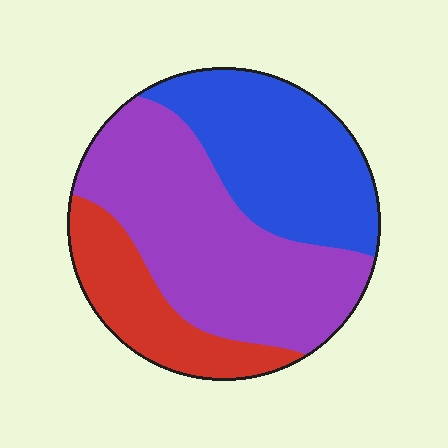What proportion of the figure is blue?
Blue takes up about one third (1/3) of the figure.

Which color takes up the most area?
Purple, at roughly 45%.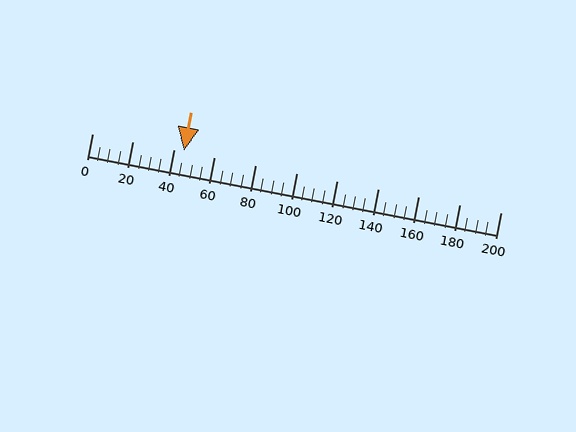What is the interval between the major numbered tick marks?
The major tick marks are spaced 20 units apart.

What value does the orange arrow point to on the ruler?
The orange arrow points to approximately 45.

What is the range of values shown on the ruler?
The ruler shows values from 0 to 200.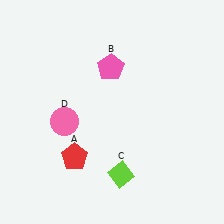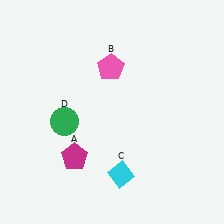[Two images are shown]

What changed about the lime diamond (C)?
In Image 1, C is lime. In Image 2, it changed to cyan.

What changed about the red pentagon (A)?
In Image 1, A is red. In Image 2, it changed to magenta.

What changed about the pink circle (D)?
In Image 1, D is pink. In Image 2, it changed to green.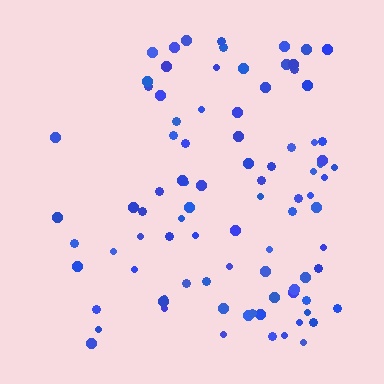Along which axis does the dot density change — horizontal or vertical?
Horizontal.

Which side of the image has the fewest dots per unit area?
The left.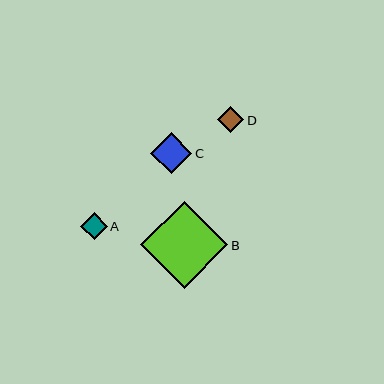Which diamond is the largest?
Diamond B is the largest with a size of approximately 87 pixels.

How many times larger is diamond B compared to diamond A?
Diamond B is approximately 3.3 times the size of diamond A.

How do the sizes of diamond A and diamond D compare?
Diamond A and diamond D are approximately the same size.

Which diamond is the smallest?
Diamond D is the smallest with a size of approximately 26 pixels.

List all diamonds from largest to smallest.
From largest to smallest: B, C, A, D.